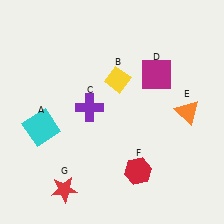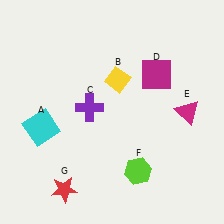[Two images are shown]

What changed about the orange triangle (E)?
In Image 1, E is orange. In Image 2, it changed to magenta.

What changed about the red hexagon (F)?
In Image 1, F is red. In Image 2, it changed to lime.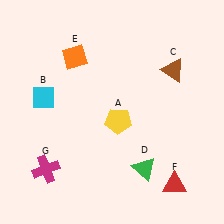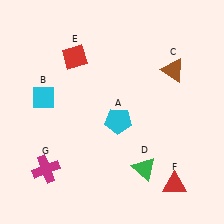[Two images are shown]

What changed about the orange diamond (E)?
In Image 1, E is orange. In Image 2, it changed to red.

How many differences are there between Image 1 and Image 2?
There are 2 differences between the two images.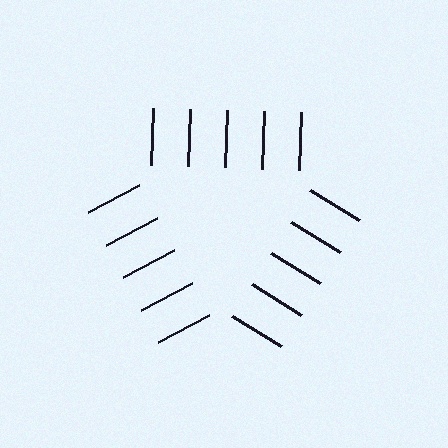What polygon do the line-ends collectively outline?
An illusory triangle — the line segments terminate on its edges but no continuous stroke is drawn.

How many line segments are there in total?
15 — 5 along each of the 3 edges.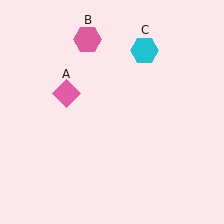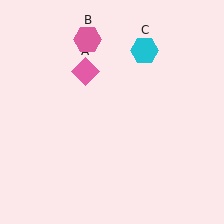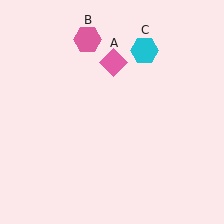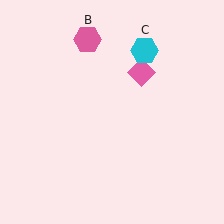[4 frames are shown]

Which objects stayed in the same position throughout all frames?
Pink hexagon (object B) and cyan hexagon (object C) remained stationary.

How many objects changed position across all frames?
1 object changed position: pink diamond (object A).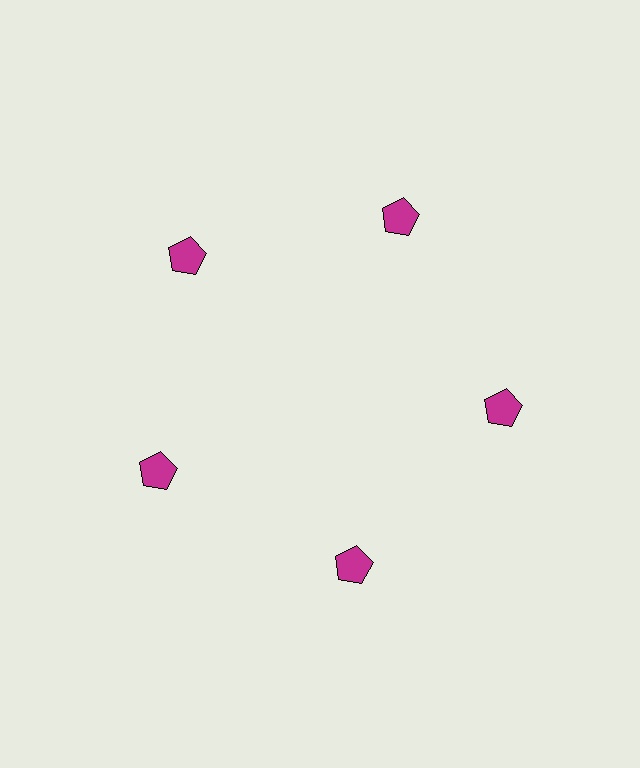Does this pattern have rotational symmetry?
Yes, this pattern has 5-fold rotational symmetry. It looks the same after rotating 72 degrees around the center.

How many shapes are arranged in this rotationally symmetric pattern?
There are 5 shapes, arranged in 5 groups of 1.